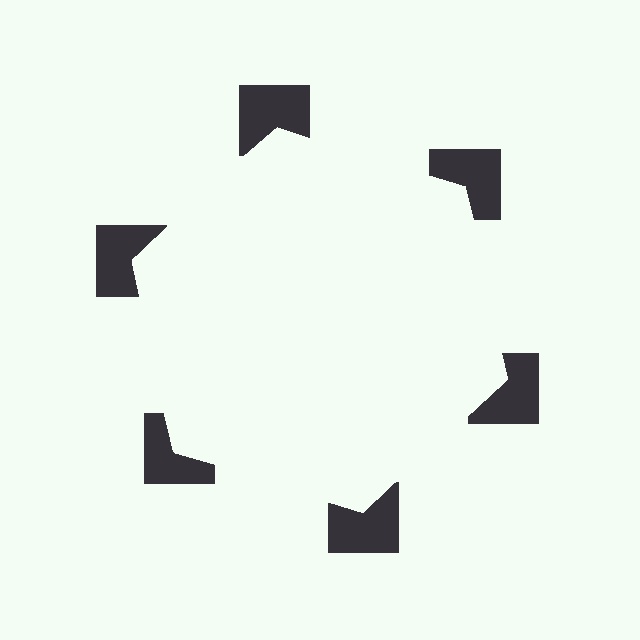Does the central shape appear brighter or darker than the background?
It typically appears slightly brighter than the background, even though no actual brightness change is drawn.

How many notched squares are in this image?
There are 6 — one at each vertex of the illusory hexagon.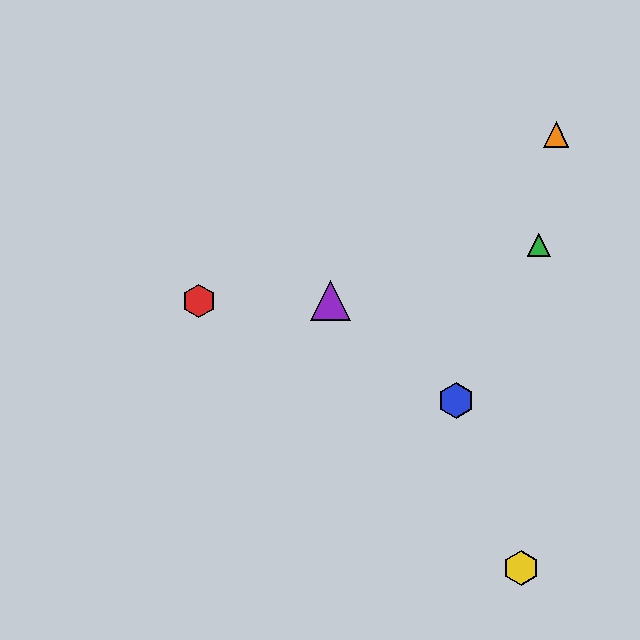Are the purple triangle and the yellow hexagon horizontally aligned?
No, the purple triangle is at y≈301 and the yellow hexagon is at y≈568.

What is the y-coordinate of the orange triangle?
The orange triangle is at y≈135.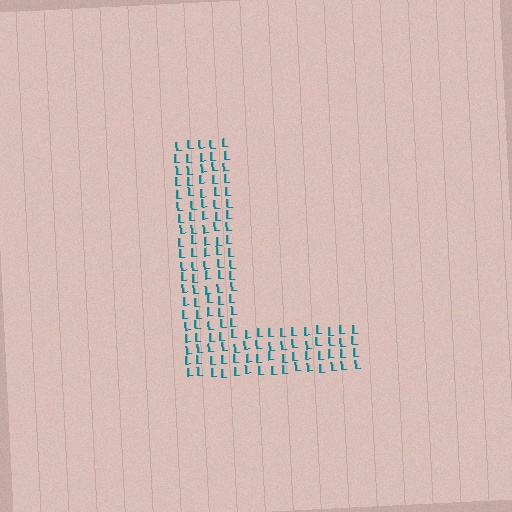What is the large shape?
The large shape is the letter L.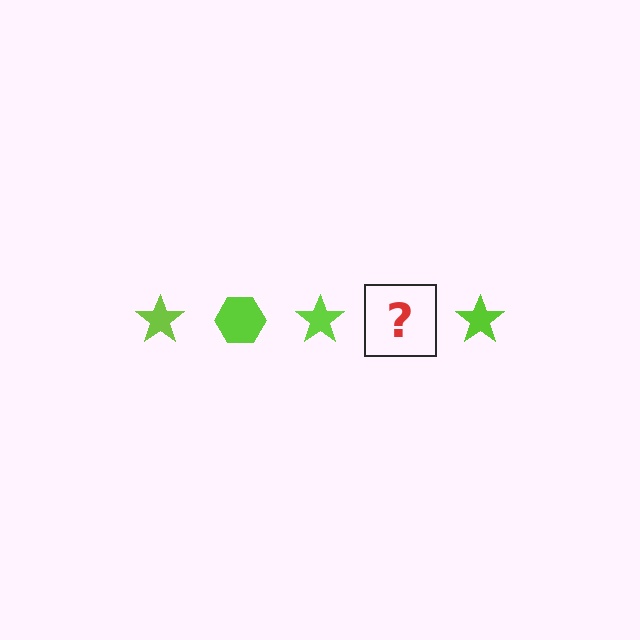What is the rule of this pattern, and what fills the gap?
The rule is that the pattern cycles through star, hexagon shapes in lime. The gap should be filled with a lime hexagon.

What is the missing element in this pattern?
The missing element is a lime hexagon.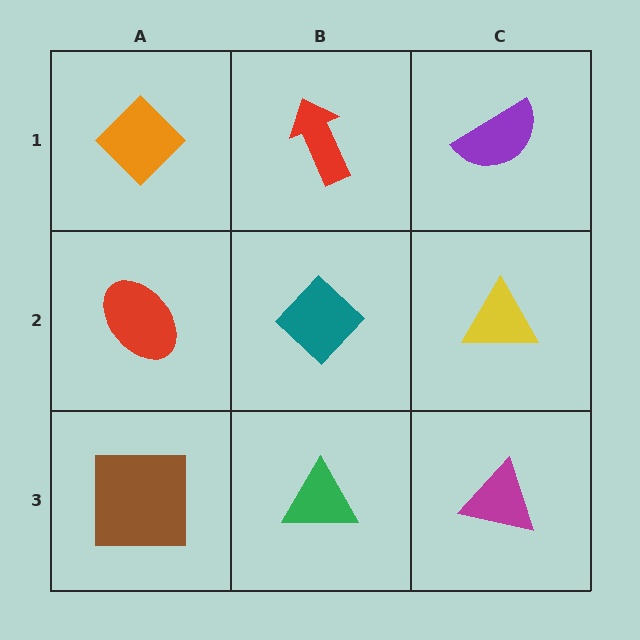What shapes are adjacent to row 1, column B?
A teal diamond (row 2, column B), an orange diamond (row 1, column A), a purple semicircle (row 1, column C).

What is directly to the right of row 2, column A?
A teal diamond.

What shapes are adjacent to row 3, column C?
A yellow triangle (row 2, column C), a green triangle (row 3, column B).